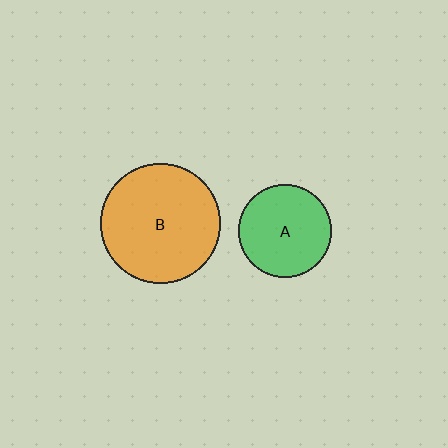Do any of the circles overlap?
No, none of the circles overlap.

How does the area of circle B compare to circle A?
Approximately 1.7 times.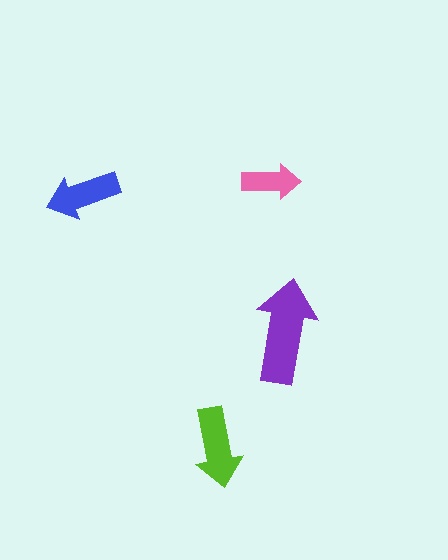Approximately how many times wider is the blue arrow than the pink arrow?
About 1.5 times wider.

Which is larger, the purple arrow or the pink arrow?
The purple one.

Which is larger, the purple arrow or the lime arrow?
The purple one.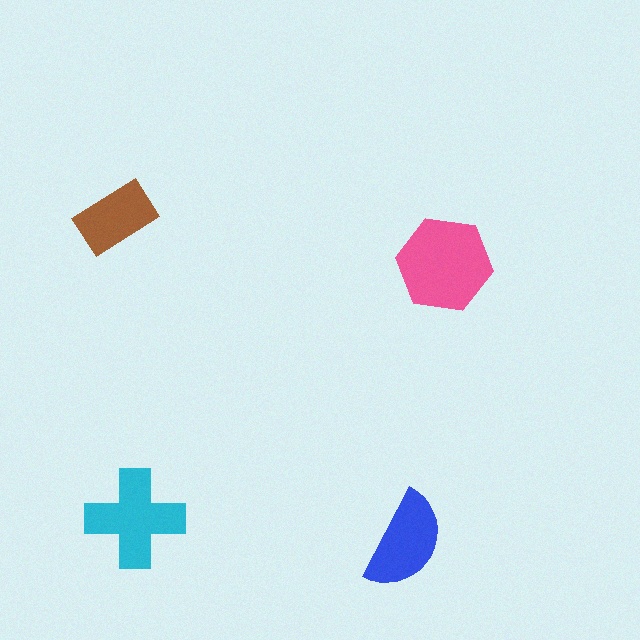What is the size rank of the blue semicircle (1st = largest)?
3rd.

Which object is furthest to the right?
The pink hexagon is rightmost.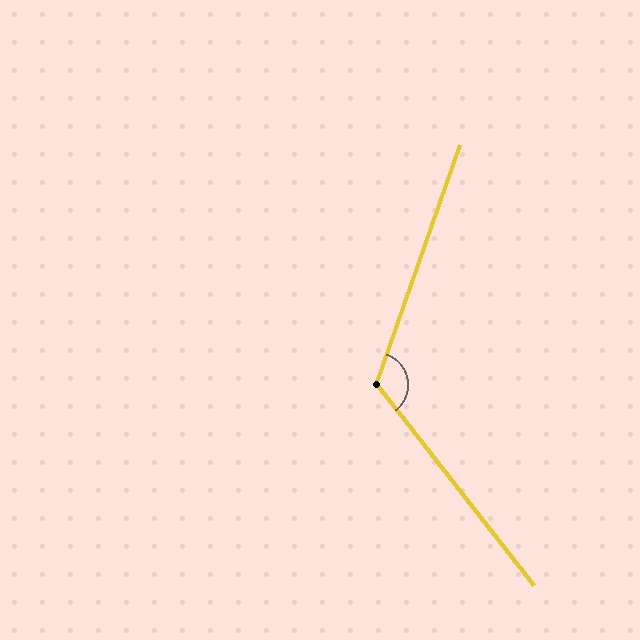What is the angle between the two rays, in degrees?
Approximately 123 degrees.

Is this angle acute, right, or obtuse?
It is obtuse.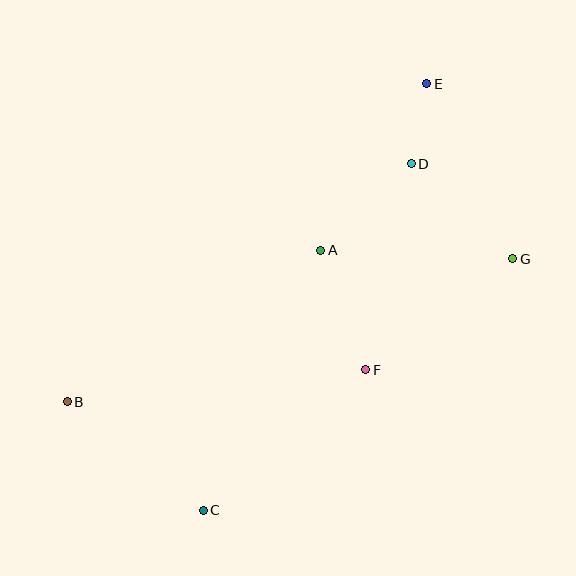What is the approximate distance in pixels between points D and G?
The distance between D and G is approximately 139 pixels.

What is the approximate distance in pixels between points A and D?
The distance between A and D is approximately 125 pixels.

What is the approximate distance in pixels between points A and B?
The distance between A and B is approximately 295 pixels.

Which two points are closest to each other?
Points D and E are closest to each other.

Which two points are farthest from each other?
Points C and E are farthest from each other.